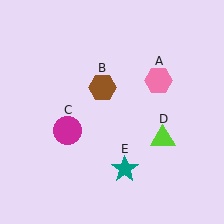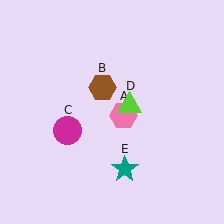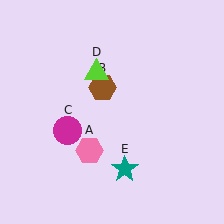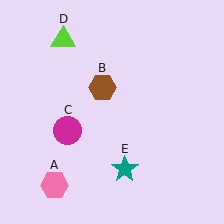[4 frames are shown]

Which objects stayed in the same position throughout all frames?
Brown hexagon (object B) and magenta circle (object C) and teal star (object E) remained stationary.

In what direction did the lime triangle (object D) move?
The lime triangle (object D) moved up and to the left.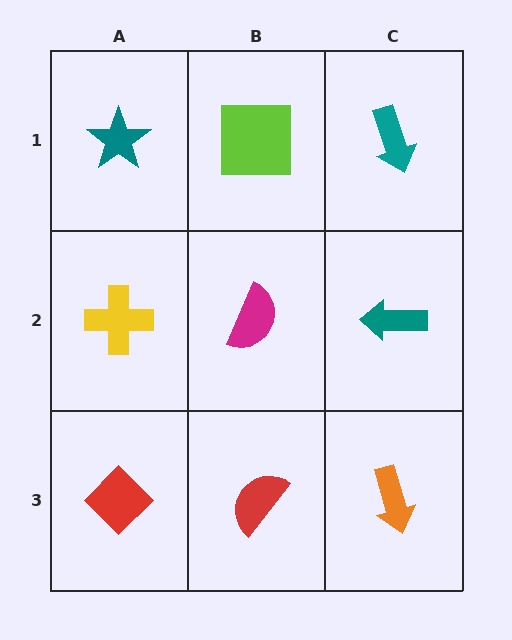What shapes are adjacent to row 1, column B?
A magenta semicircle (row 2, column B), a teal star (row 1, column A), a teal arrow (row 1, column C).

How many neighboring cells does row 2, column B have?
4.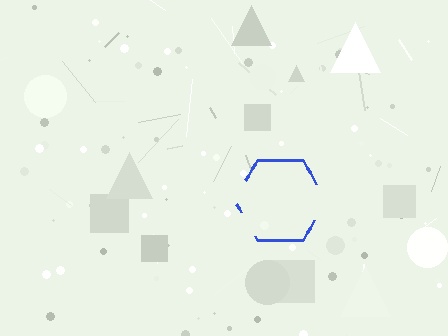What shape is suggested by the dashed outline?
The dashed outline suggests a hexagon.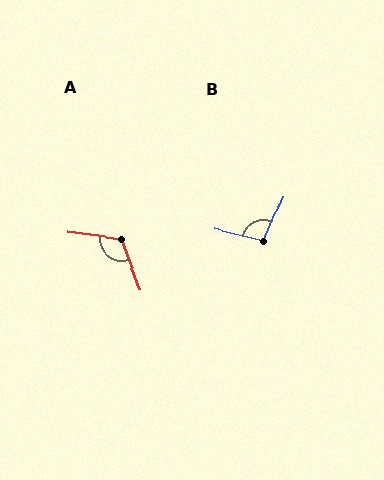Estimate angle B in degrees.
Approximately 100 degrees.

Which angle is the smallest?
B, at approximately 100 degrees.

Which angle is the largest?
A, at approximately 119 degrees.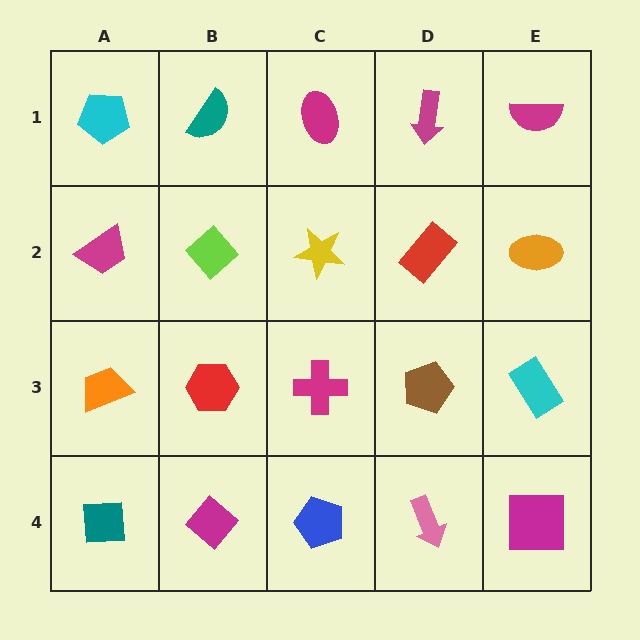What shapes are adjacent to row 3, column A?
A magenta trapezoid (row 2, column A), a teal square (row 4, column A), a red hexagon (row 3, column B).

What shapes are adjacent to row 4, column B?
A red hexagon (row 3, column B), a teal square (row 4, column A), a blue pentagon (row 4, column C).